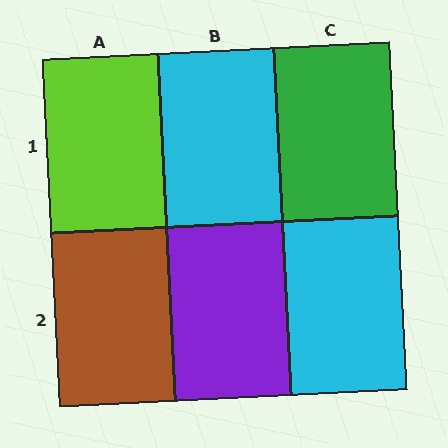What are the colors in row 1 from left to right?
Lime, cyan, green.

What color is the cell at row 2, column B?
Purple.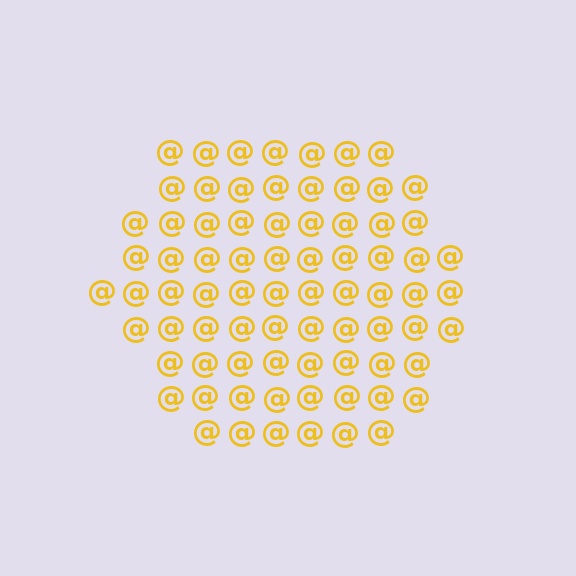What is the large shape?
The large shape is a hexagon.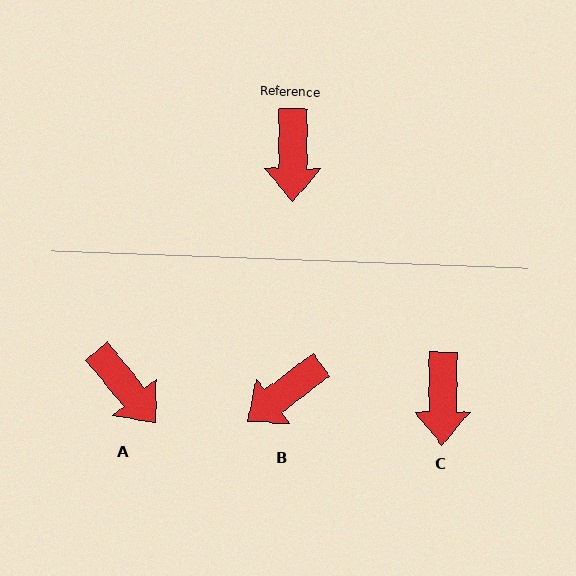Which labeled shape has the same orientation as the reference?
C.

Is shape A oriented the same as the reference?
No, it is off by about 40 degrees.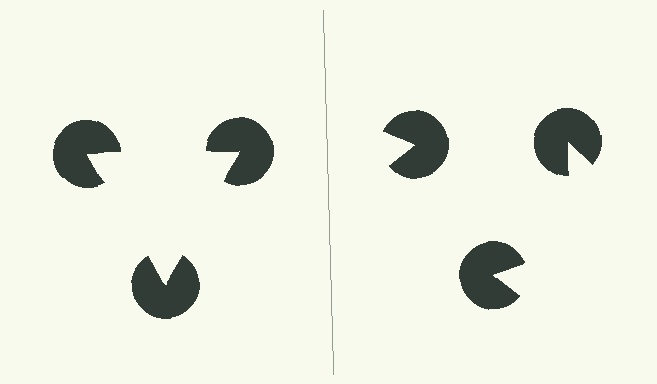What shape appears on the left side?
An illusory triangle.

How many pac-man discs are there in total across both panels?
6 — 3 on each side.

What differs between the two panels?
The pac-man discs are positioned identically on both sides; only the wedge orientations differ. On the left they align to a triangle; on the right they are misaligned.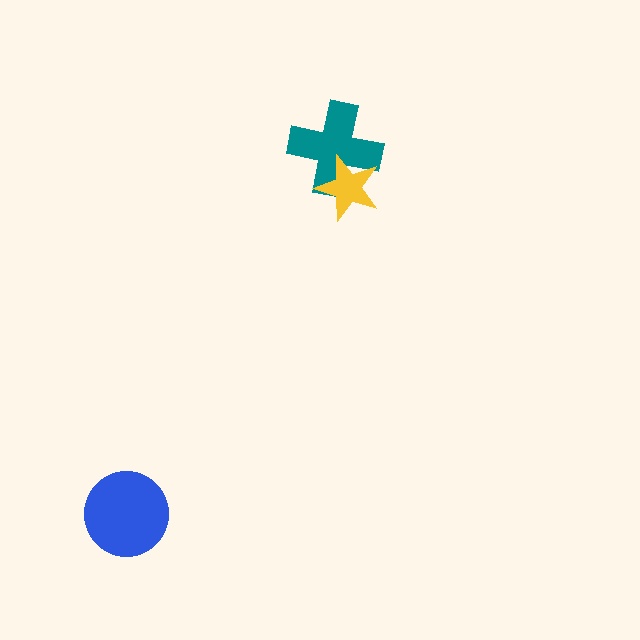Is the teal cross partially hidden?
Yes, it is partially covered by another shape.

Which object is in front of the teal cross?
The yellow star is in front of the teal cross.